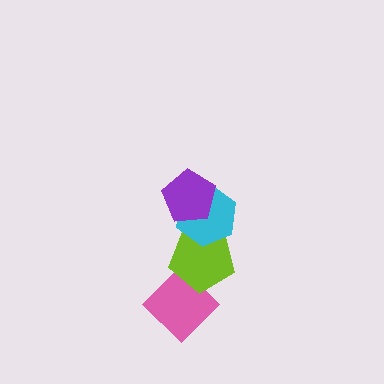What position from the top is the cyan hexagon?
The cyan hexagon is 2nd from the top.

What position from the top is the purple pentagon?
The purple pentagon is 1st from the top.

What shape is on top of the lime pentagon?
The cyan hexagon is on top of the lime pentagon.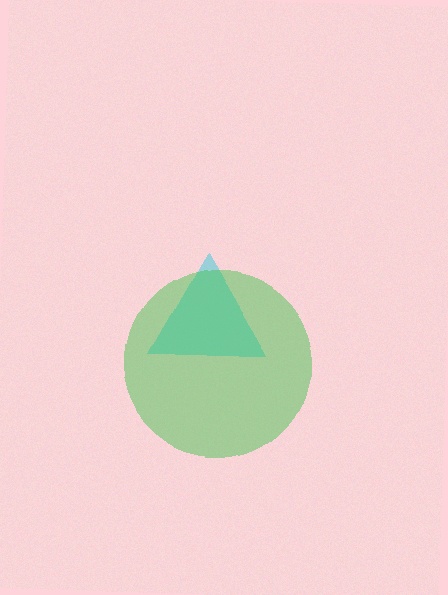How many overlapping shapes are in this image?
There are 2 overlapping shapes in the image.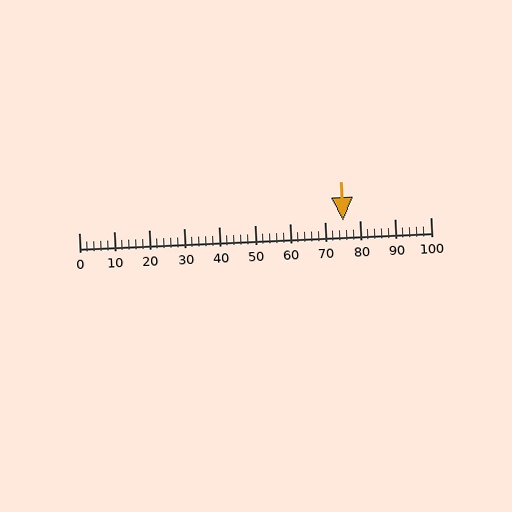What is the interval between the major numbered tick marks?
The major tick marks are spaced 10 units apart.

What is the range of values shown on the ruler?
The ruler shows values from 0 to 100.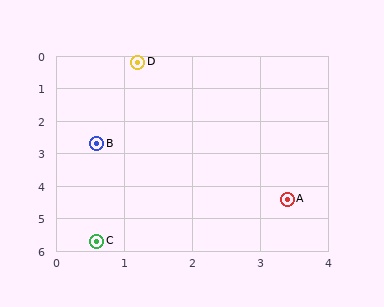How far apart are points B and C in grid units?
Points B and C are about 3.0 grid units apart.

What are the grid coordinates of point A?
Point A is at approximately (3.4, 4.4).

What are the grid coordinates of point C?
Point C is at approximately (0.6, 5.7).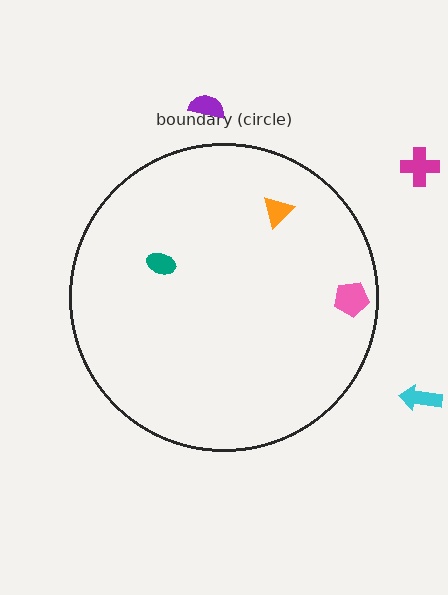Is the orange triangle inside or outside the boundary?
Inside.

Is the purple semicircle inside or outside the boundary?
Outside.